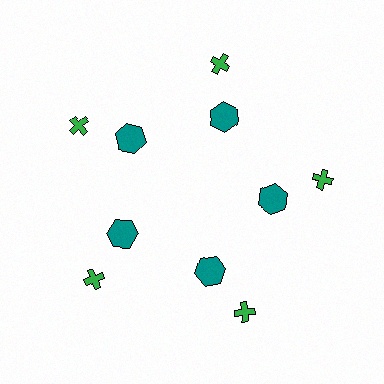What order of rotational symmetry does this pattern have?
This pattern has 5-fold rotational symmetry.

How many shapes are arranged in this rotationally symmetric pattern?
There are 10 shapes, arranged in 5 groups of 2.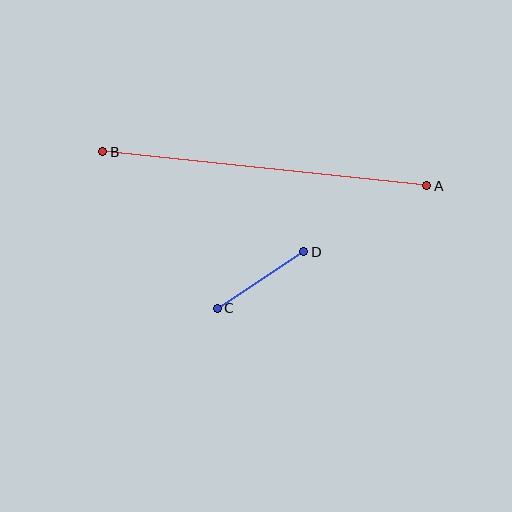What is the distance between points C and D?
The distance is approximately 104 pixels.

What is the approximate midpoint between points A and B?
The midpoint is at approximately (265, 169) pixels.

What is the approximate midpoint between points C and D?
The midpoint is at approximately (261, 280) pixels.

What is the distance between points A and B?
The distance is approximately 326 pixels.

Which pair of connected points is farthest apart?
Points A and B are farthest apart.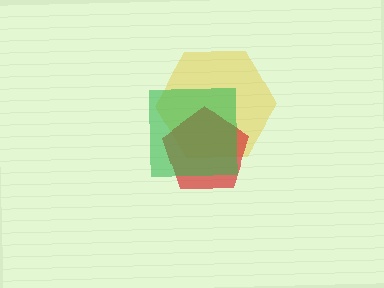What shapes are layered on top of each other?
The layered shapes are: a yellow hexagon, a red pentagon, a green square.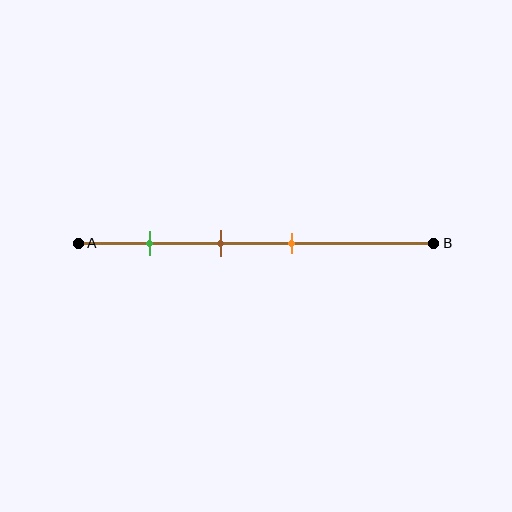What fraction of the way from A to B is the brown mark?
The brown mark is approximately 40% (0.4) of the way from A to B.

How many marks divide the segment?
There are 3 marks dividing the segment.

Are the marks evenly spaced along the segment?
Yes, the marks are approximately evenly spaced.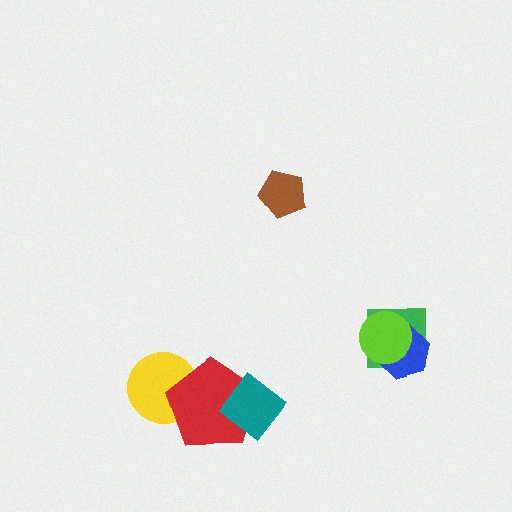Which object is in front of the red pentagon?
The teal diamond is in front of the red pentagon.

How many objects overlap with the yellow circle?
1 object overlaps with the yellow circle.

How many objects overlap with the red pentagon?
2 objects overlap with the red pentagon.